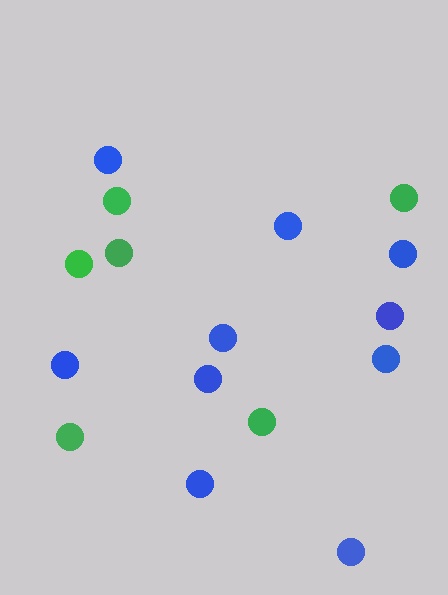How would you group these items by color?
There are 2 groups: one group of green circles (6) and one group of blue circles (10).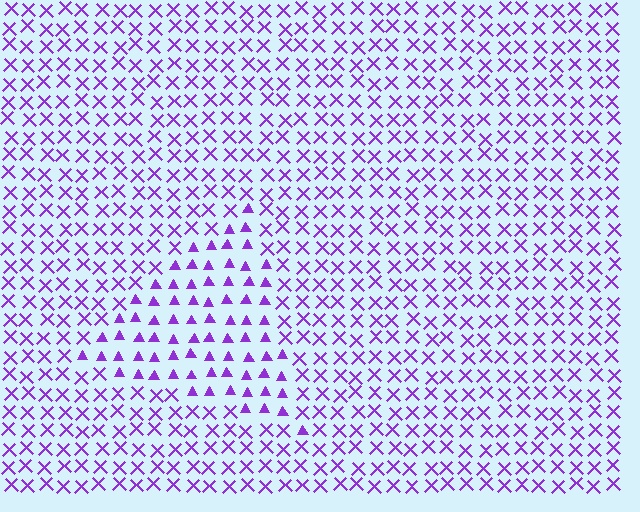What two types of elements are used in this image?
The image uses triangles inside the triangle region and X marks outside it.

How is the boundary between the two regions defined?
The boundary is defined by a change in element shape: triangles inside vs. X marks outside. All elements share the same color and spacing.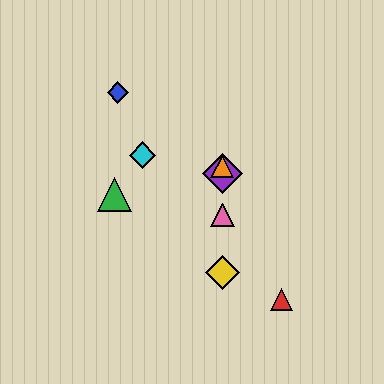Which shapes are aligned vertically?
The yellow diamond, the purple diamond, the orange triangle, the pink triangle are aligned vertically.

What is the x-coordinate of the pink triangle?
The pink triangle is at x≈222.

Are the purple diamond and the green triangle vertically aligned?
No, the purple diamond is at x≈222 and the green triangle is at x≈114.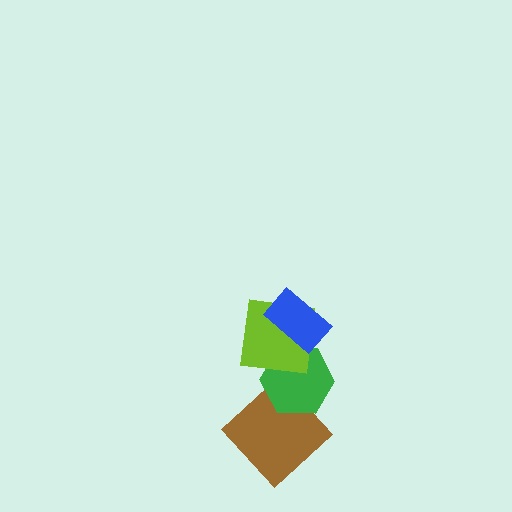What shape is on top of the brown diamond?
The green hexagon is on top of the brown diamond.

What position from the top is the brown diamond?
The brown diamond is 4th from the top.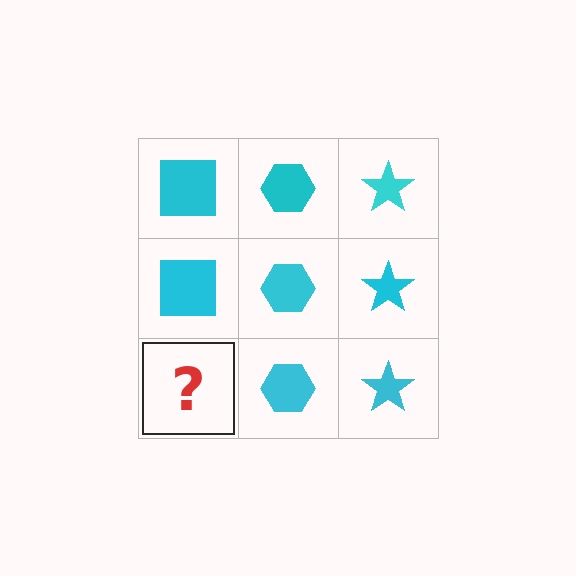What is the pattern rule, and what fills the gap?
The rule is that each column has a consistent shape. The gap should be filled with a cyan square.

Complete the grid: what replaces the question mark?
The question mark should be replaced with a cyan square.